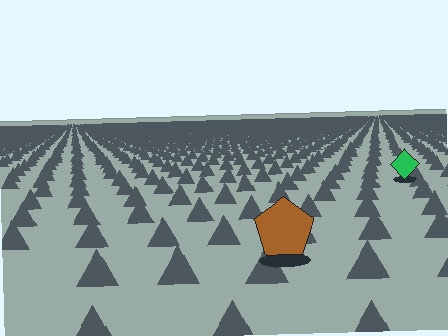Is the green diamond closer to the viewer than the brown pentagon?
No. The brown pentagon is closer — you can tell from the texture gradient: the ground texture is coarser near it.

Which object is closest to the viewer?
The brown pentagon is closest. The texture marks near it are larger and more spread out.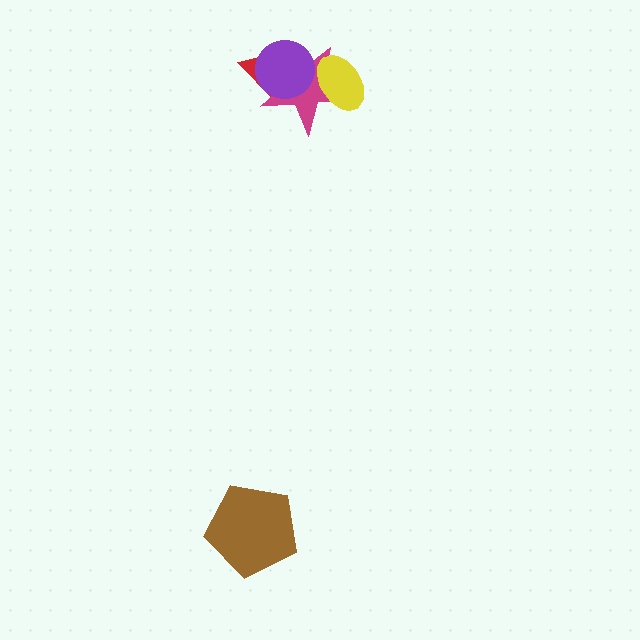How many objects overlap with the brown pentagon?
0 objects overlap with the brown pentagon.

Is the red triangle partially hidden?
Yes, it is partially covered by another shape.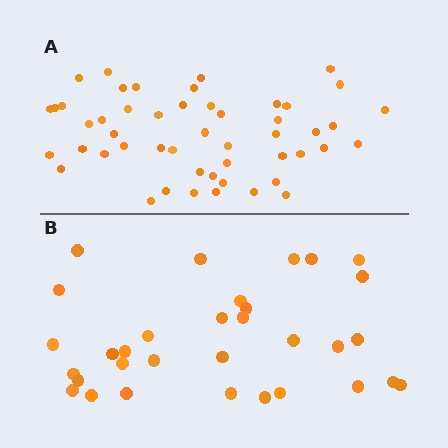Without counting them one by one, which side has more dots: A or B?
Region A (the top region) has more dots.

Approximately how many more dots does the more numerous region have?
Region A has approximately 20 more dots than region B.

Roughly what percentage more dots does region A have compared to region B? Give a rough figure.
About 55% more.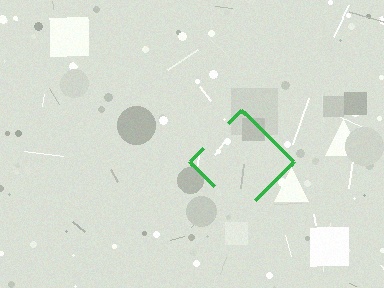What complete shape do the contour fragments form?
The contour fragments form a diamond.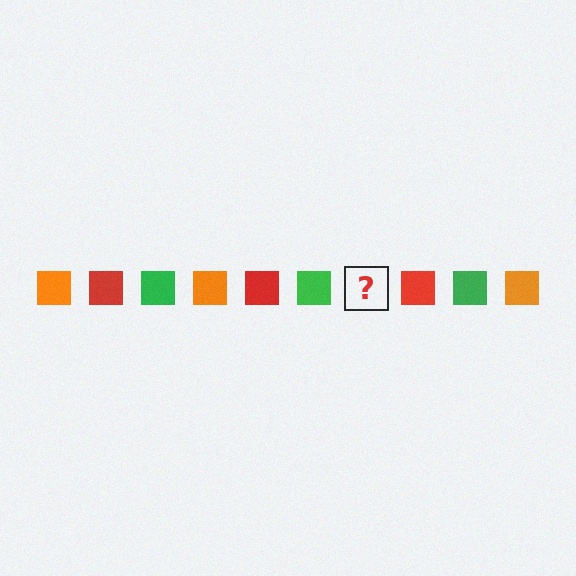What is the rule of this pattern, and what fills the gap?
The rule is that the pattern cycles through orange, red, green squares. The gap should be filled with an orange square.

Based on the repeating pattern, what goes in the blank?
The blank should be an orange square.